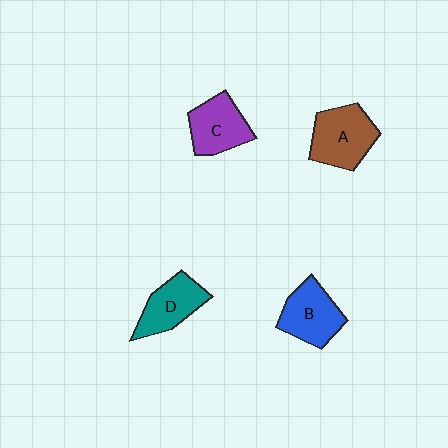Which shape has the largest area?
Shape A (brown).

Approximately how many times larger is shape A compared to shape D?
Approximately 1.2 times.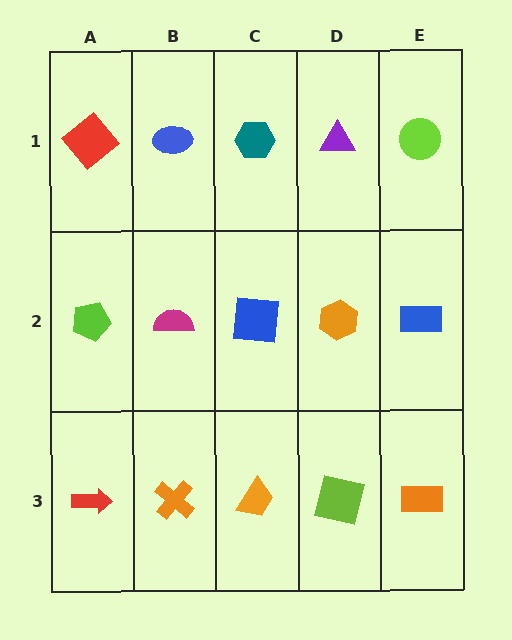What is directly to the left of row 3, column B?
A red arrow.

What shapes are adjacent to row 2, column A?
A red diamond (row 1, column A), a red arrow (row 3, column A), a magenta semicircle (row 2, column B).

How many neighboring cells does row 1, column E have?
2.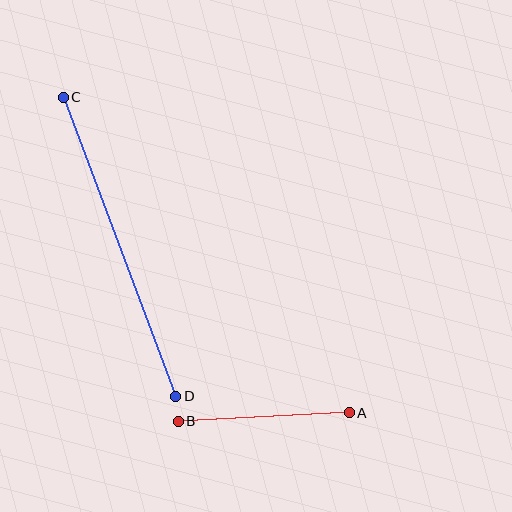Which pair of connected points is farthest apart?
Points C and D are farthest apart.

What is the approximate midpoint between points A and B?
The midpoint is at approximately (264, 417) pixels.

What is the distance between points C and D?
The distance is approximately 320 pixels.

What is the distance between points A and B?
The distance is approximately 171 pixels.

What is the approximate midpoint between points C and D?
The midpoint is at approximately (119, 247) pixels.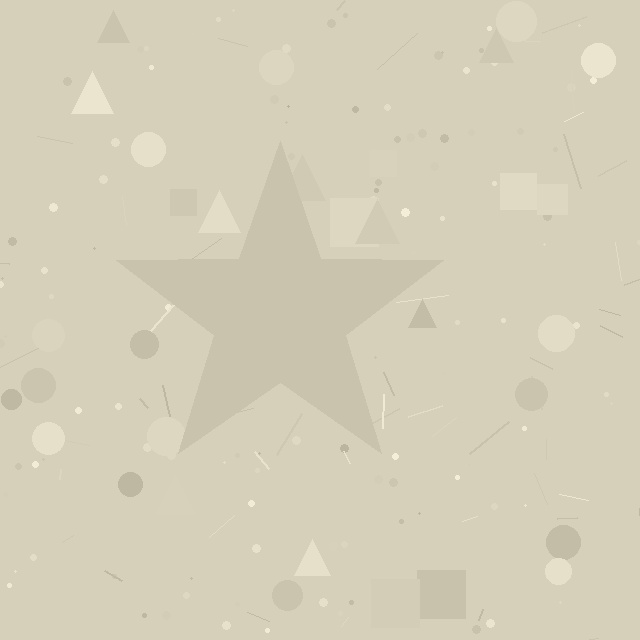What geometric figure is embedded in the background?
A star is embedded in the background.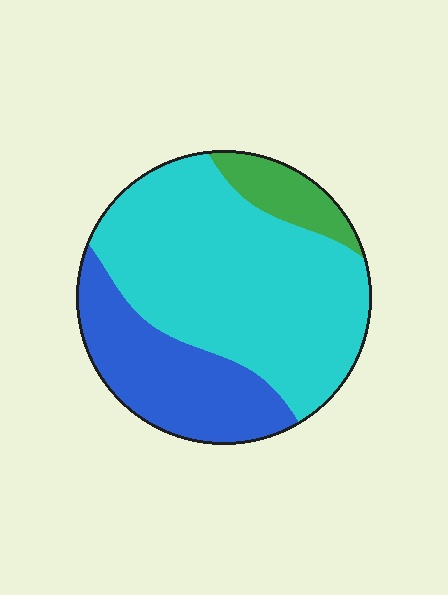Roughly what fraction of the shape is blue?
Blue takes up between a quarter and a half of the shape.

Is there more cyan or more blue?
Cyan.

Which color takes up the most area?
Cyan, at roughly 60%.